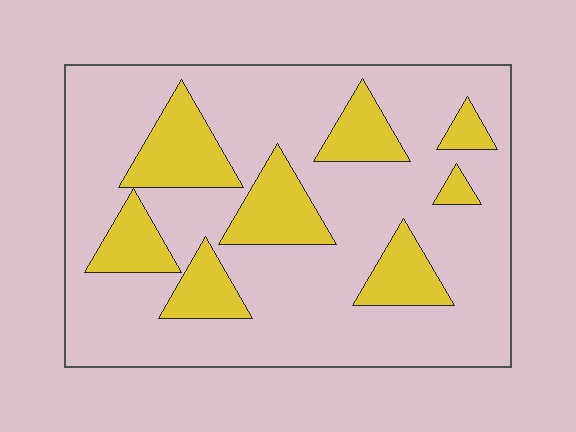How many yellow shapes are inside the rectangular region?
8.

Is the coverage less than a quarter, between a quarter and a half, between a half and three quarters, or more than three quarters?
Less than a quarter.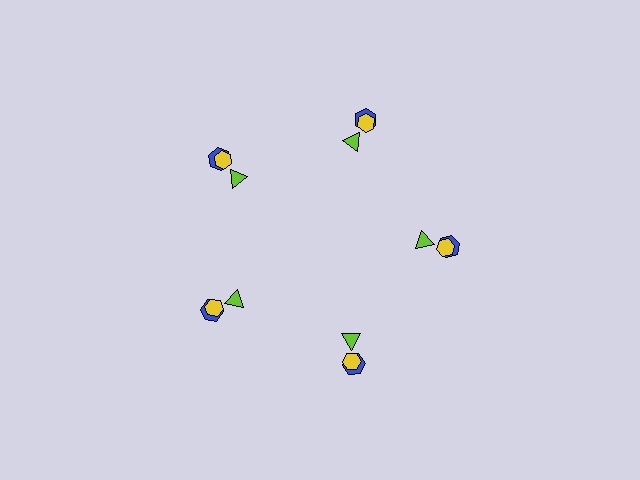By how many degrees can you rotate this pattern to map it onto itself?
The pattern maps onto itself every 72 degrees of rotation.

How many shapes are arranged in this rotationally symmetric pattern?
There are 15 shapes, arranged in 5 groups of 3.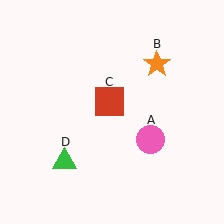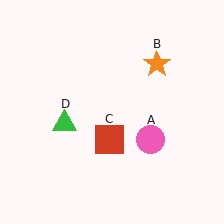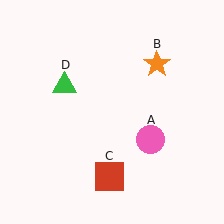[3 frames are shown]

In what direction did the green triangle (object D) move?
The green triangle (object D) moved up.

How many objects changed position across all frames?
2 objects changed position: red square (object C), green triangle (object D).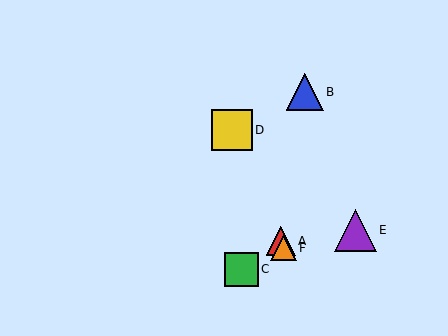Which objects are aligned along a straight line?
Objects A, D, F are aligned along a straight line.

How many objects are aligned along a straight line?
3 objects (A, D, F) are aligned along a straight line.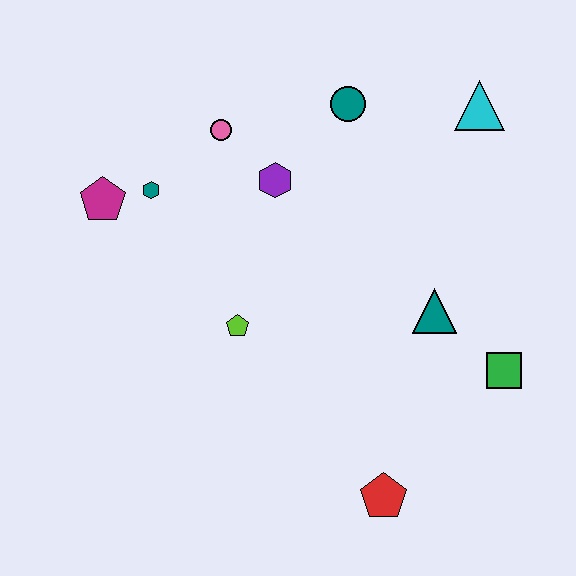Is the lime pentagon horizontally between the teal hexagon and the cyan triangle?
Yes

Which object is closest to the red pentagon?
The green square is closest to the red pentagon.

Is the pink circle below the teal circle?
Yes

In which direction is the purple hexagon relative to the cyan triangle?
The purple hexagon is to the left of the cyan triangle.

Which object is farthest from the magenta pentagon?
The green square is farthest from the magenta pentagon.